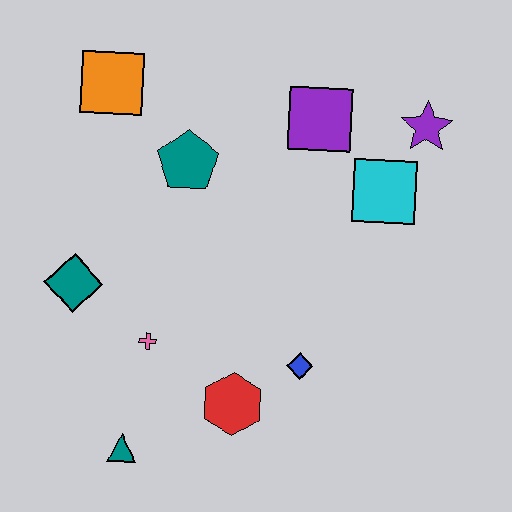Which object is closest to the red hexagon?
The blue diamond is closest to the red hexagon.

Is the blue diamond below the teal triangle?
No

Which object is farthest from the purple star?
The teal triangle is farthest from the purple star.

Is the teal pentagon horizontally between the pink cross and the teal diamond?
No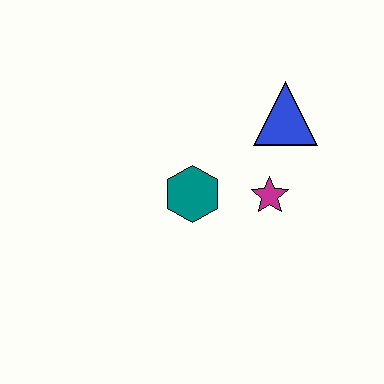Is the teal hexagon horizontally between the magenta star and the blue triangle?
No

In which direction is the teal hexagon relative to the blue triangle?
The teal hexagon is to the left of the blue triangle.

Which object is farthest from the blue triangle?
The teal hexagon is farthest from the blue triangle.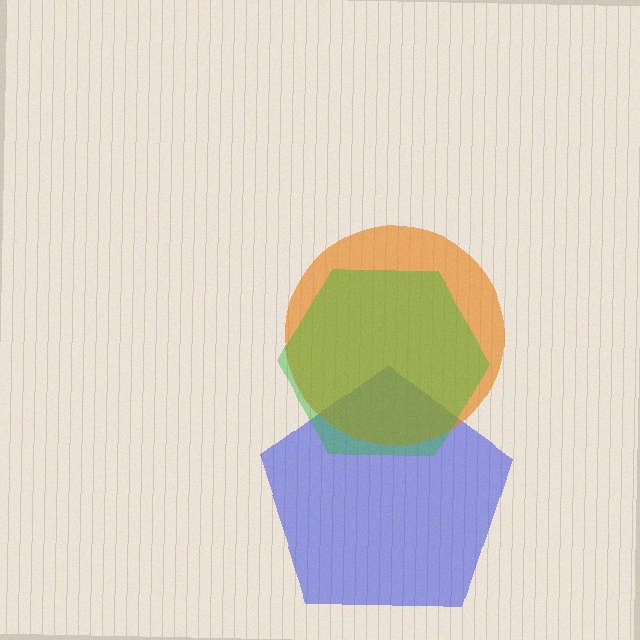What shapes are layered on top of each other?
The layered shapes are: a blue pentagon, an orange circle, a green hexagon.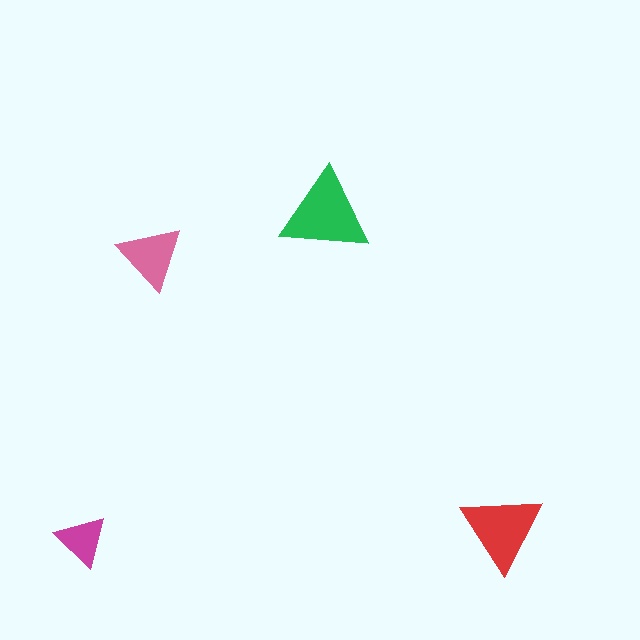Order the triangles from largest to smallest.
the green one, the red one, the pink one, the magenta one.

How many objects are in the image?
There are 4 objects in the image.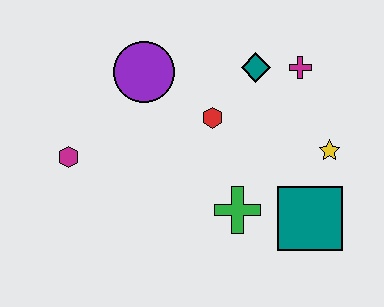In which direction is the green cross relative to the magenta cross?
The green cross is below the magenta cross.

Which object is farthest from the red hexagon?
The magenta hexagon is farthest from the red hexagon.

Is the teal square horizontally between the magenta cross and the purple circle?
No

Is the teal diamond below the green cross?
No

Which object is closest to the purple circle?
The red hexagon is closest to the purple circle.